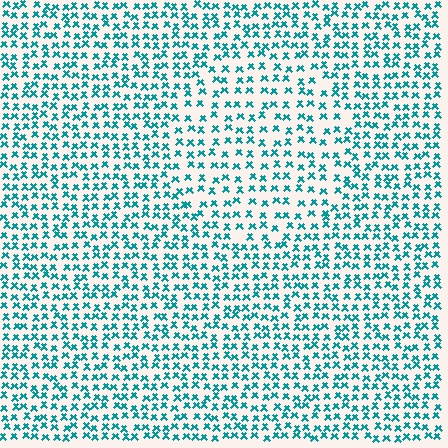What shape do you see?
I see a circle.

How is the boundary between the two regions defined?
The boundary is defined by a change in element density (approximately 1.5x ratio). All elements are the same color, size, and shape.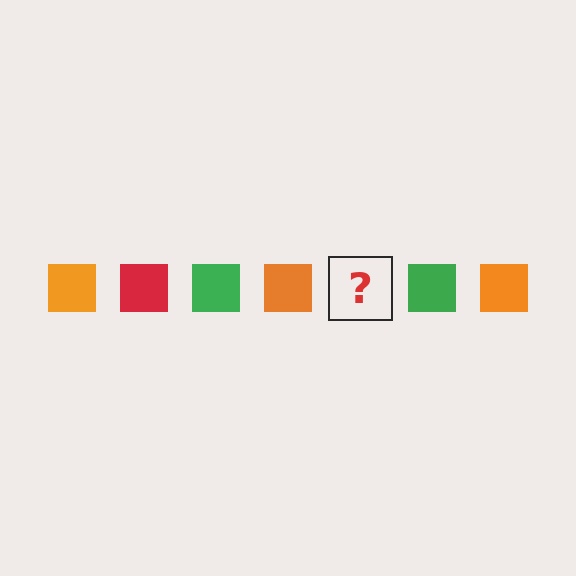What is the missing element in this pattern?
The missing element is a red square.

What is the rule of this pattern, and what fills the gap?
The rule is that the pattern cycles through orange, red, green squares. The gap should be filled with a red square.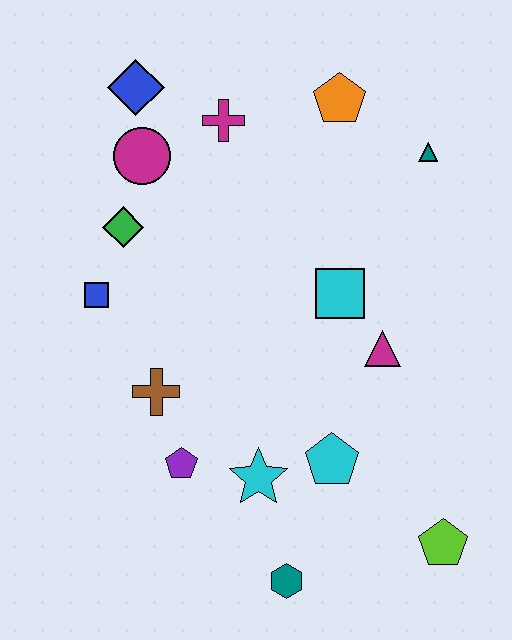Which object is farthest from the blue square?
The lime pentagon is farthest from the blue square.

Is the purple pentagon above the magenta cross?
No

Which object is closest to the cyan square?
The magenta triangle is closest to the cyan square.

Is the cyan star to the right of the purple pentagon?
Yes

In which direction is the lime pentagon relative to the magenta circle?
The lime pentagon is below the magenta circle.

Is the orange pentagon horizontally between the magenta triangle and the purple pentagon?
Yes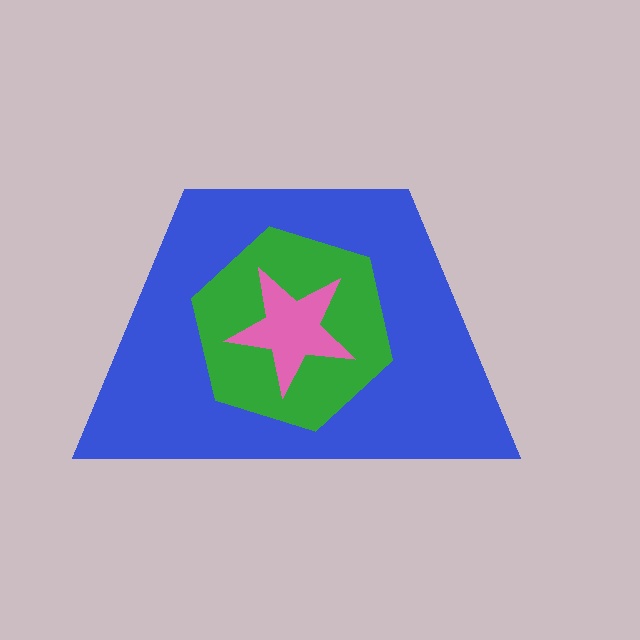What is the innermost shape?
The pink star.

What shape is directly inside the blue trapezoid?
The green hexagon.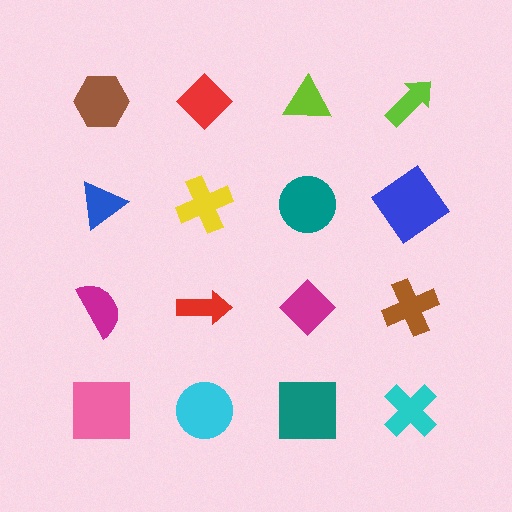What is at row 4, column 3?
A teal square.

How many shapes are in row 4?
4 shapes.